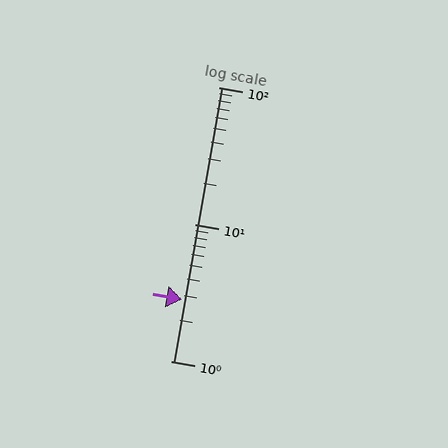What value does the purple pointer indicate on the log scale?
The pointer indicates approximately 2.8.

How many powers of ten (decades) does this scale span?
The scale spans 2 decades, from 1 to 100.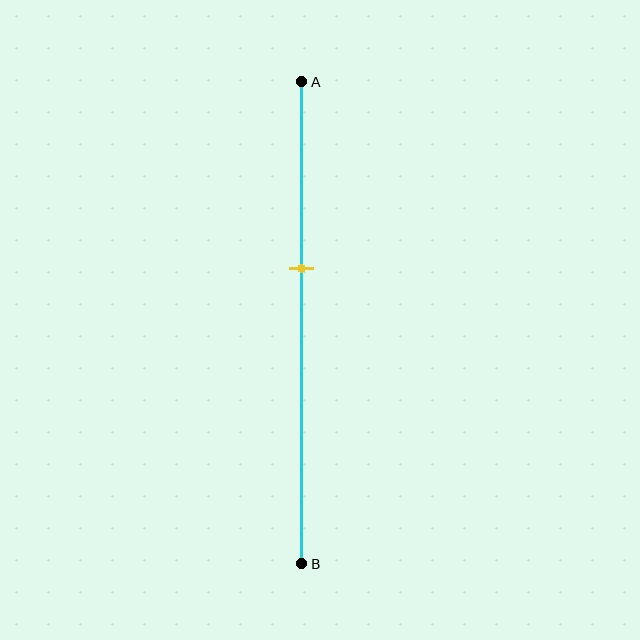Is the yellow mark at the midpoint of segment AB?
No, the mark is at about 40% from A, not at the 50% midpoint.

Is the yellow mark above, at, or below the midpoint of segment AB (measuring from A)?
The yellow mark is above the midpoint of segment AB.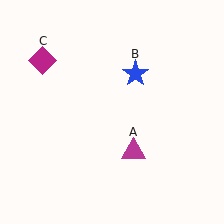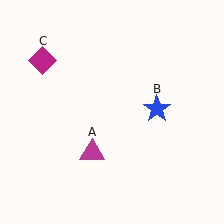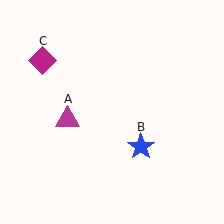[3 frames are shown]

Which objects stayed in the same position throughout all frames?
Magenta diamond (object C) remained stationary.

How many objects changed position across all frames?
2 objects changed position: magenta triangle (object A), blue star (object B).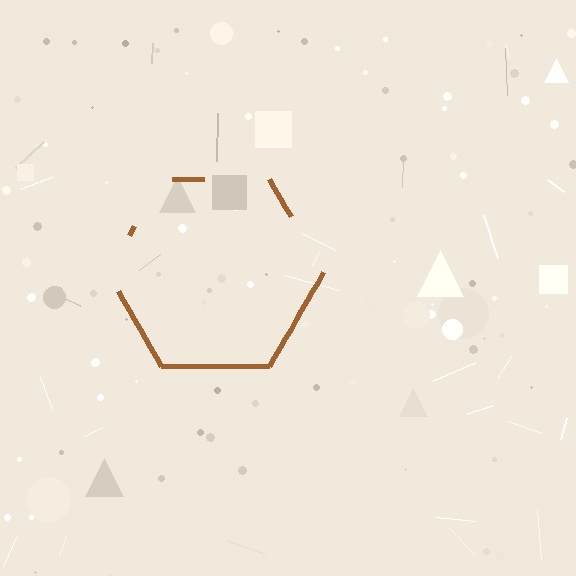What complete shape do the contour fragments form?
The contour fragments form a hexagon.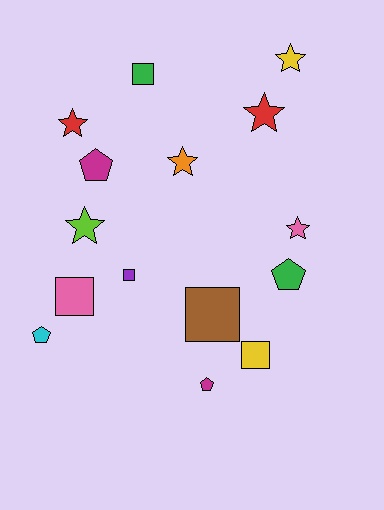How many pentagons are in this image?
There are 4 pentagons.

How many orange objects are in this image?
There is 1 orange object.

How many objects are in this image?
There are 15 objects.